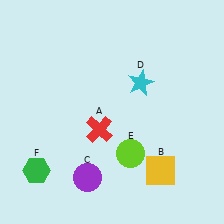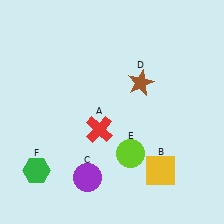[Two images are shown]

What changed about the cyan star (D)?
In Image 1, D is cyan. In Image 2, it changed to brown.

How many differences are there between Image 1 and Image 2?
There is 1 difference between the two images.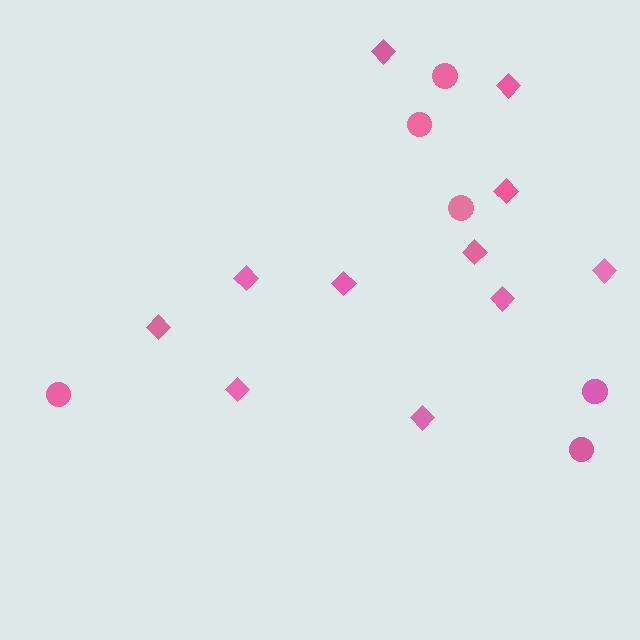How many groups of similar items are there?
There are 2 groups: one group of diamonds (11) and one group of circles (6).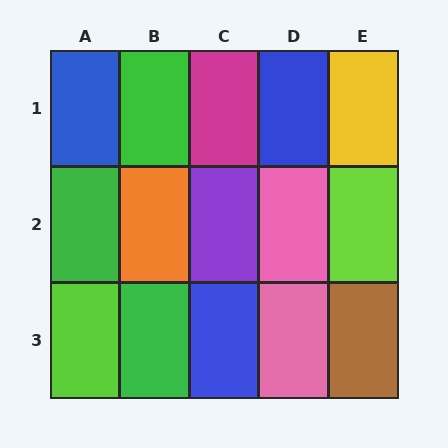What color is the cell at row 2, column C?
Purple.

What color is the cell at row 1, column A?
Blue.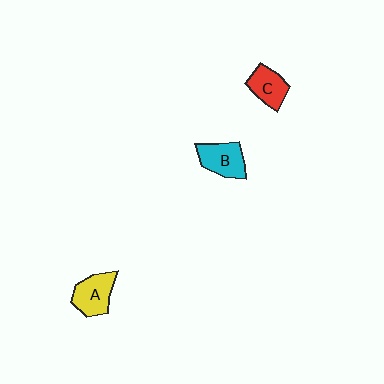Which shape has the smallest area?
Shape C (red).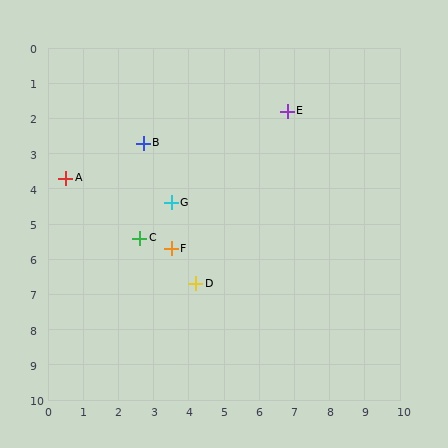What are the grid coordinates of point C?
Point C is at approximately (2.6, 5.4).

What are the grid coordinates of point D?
Point D is at approximately (4.2, 6.7).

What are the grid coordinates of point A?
Point A is at approximately (0.5, 3.7).